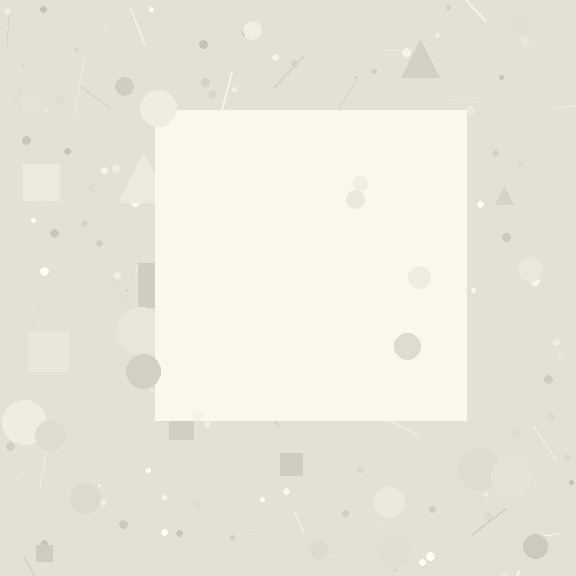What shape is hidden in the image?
A square is hidden in the image.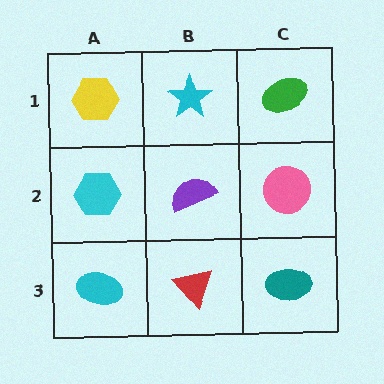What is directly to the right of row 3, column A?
A red triangle.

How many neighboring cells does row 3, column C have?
2.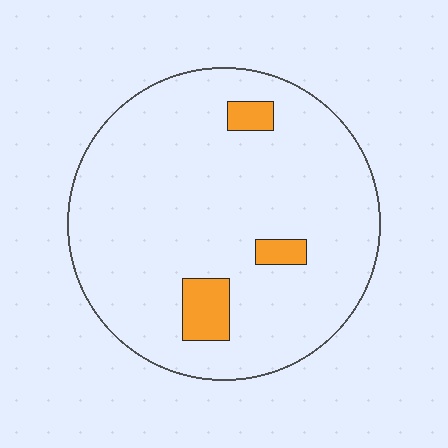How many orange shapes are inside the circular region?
3.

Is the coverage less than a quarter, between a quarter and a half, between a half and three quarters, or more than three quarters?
Less than a quarter.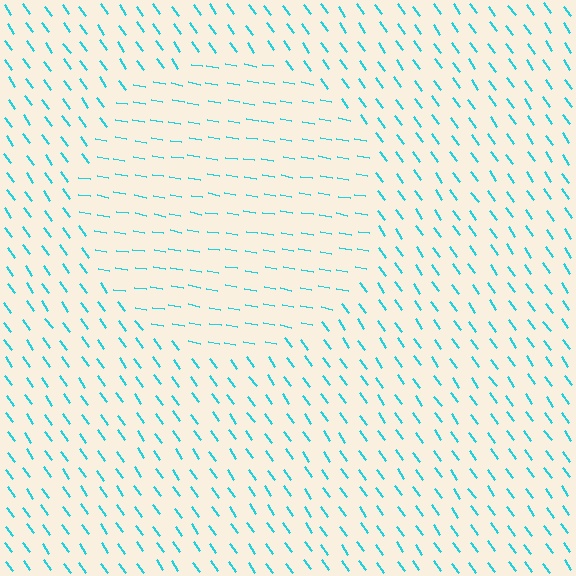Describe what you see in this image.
The image is filled with small cyan line segments. A circle region in the image has lines oriented differently from the surrounding lines, creating a visible texture boundary.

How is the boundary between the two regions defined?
The boundary is defined purely by a change in line orientation (approximately 45 degrees difference). All lines are the same color and thickness.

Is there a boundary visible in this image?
Yes, there is a texture boundary formed by a change in line orientation.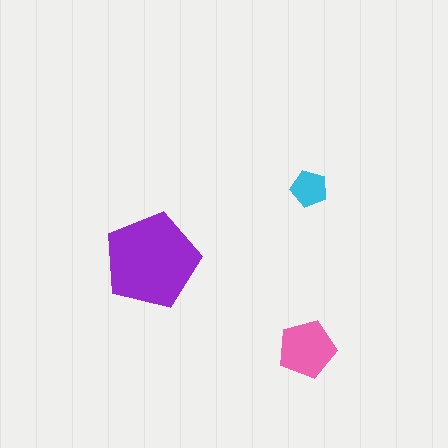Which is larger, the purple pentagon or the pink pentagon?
The purple one.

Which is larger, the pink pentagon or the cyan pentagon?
The pink one.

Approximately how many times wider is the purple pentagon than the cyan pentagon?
About 2.5 times wider.